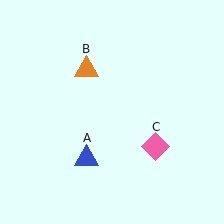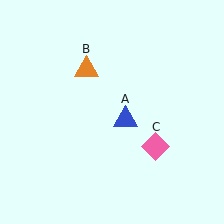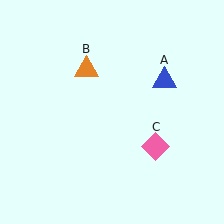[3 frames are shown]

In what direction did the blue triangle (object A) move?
The blue triangle (object A) moved up and to the right.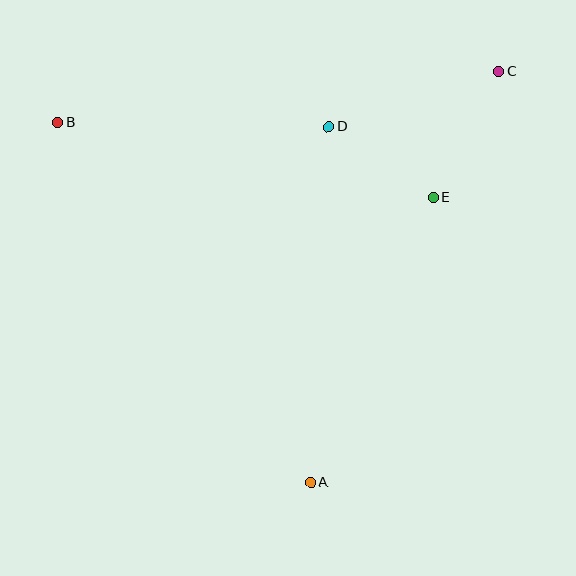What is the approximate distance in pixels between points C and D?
The distance between C and D is approximately 179 pixels.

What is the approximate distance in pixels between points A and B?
The distance between A and B is approximately 440 pixels.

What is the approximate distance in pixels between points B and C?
The distance between B and C is approximately 444 pixels.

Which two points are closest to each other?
Points D and E are closest to each other.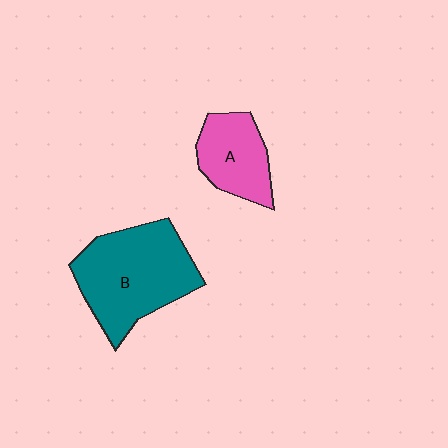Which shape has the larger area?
Shape B (teal).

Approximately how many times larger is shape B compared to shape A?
Approximately 1.9 times.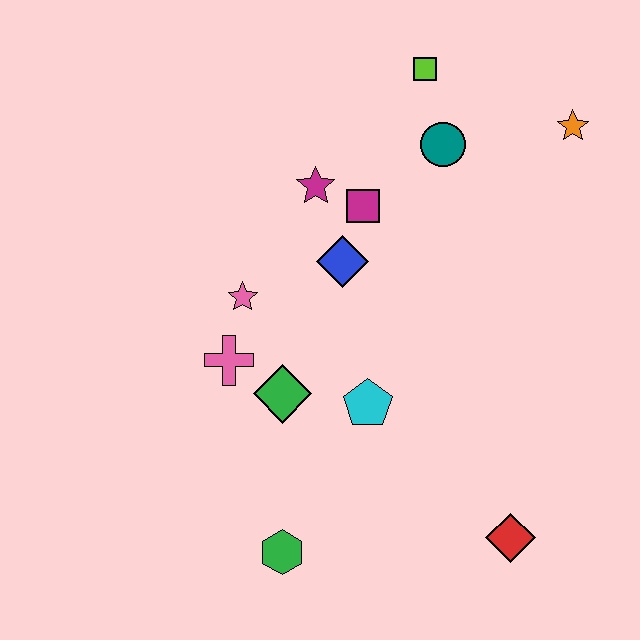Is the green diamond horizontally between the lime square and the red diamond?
No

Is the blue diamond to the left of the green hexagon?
No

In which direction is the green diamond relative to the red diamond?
The green diamond is to the left of the red diamond.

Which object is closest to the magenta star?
The magenta square is closest to the magenta star.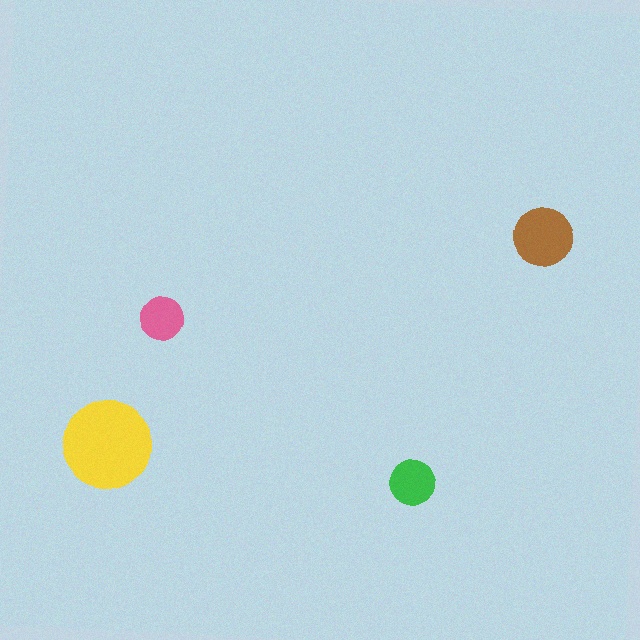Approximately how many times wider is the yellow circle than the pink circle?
About 2 times wider.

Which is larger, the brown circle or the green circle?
The brown one.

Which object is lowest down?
The green circle is bottommost.